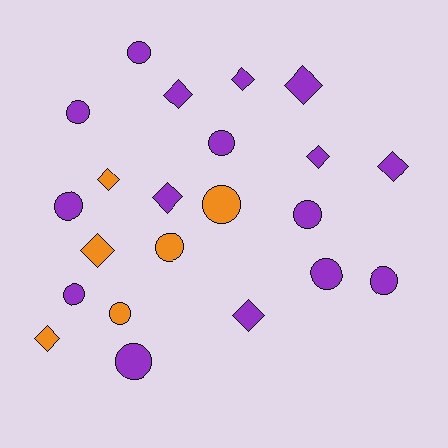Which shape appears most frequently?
Circle, with 12 objects.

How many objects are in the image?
There are 22 objects.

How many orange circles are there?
There are 3 orange circles.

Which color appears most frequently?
Purple, with 16 objects.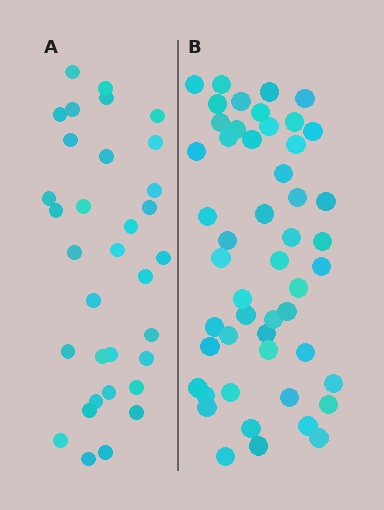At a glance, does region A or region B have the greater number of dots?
Region B (the right region) has more dots.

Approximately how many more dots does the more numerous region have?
Region B has approximately 15 more dots than region A.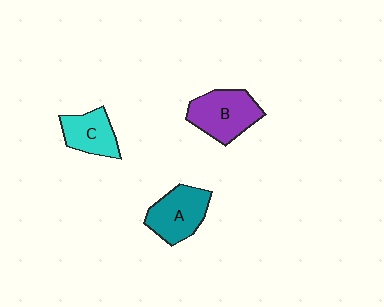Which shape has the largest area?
Shape B (purple).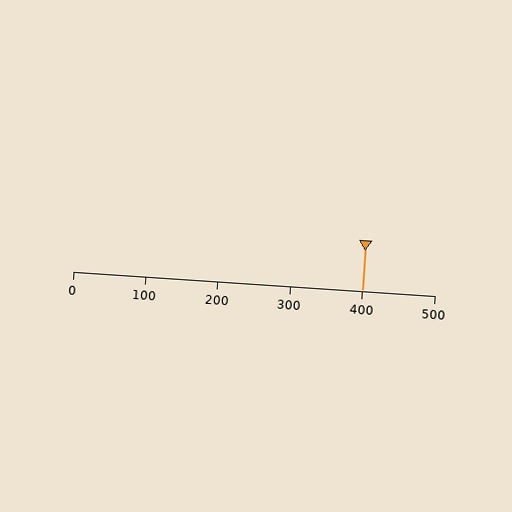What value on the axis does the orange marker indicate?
The marker indicates approximately 400.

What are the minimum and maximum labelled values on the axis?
The axis runs from 0 to 500.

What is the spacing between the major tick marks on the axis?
The major ticks are spaced 100 apart.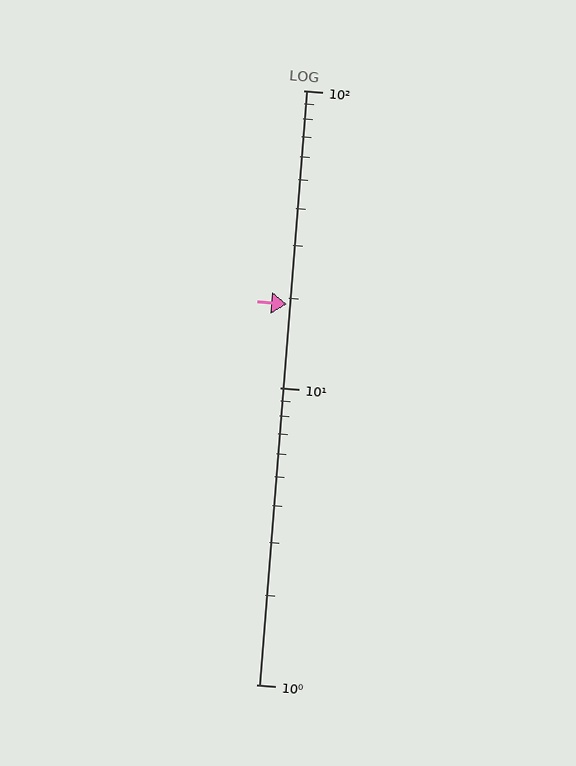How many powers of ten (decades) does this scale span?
The scale spans 2 decades, from 1 to 100.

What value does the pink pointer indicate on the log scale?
The pointer indicates approximately 19.